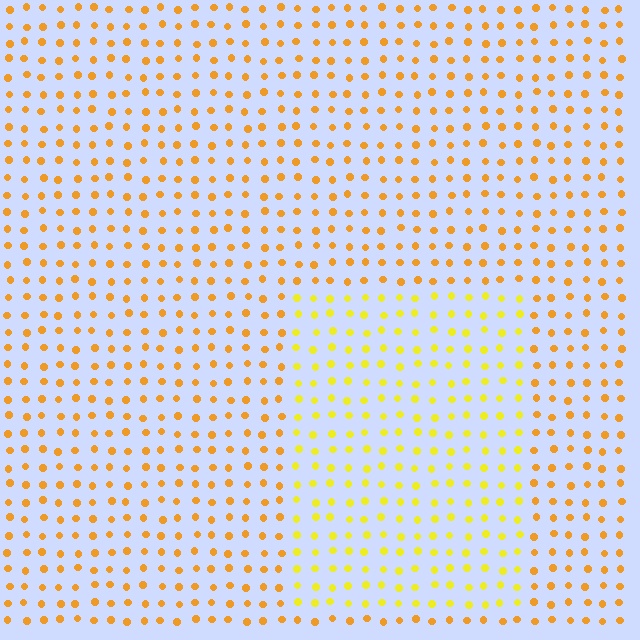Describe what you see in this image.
The image is filled with small orange elements in a uniform arrangement. A rectangle-shaped region is visible where the elements are tinted to a slightly different hue, forming a subtle color boundary.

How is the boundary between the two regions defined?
The boundary is defined purely by a slight shift in hue (about 25 degrees). Spacing, size, and orientation are identical on both sides.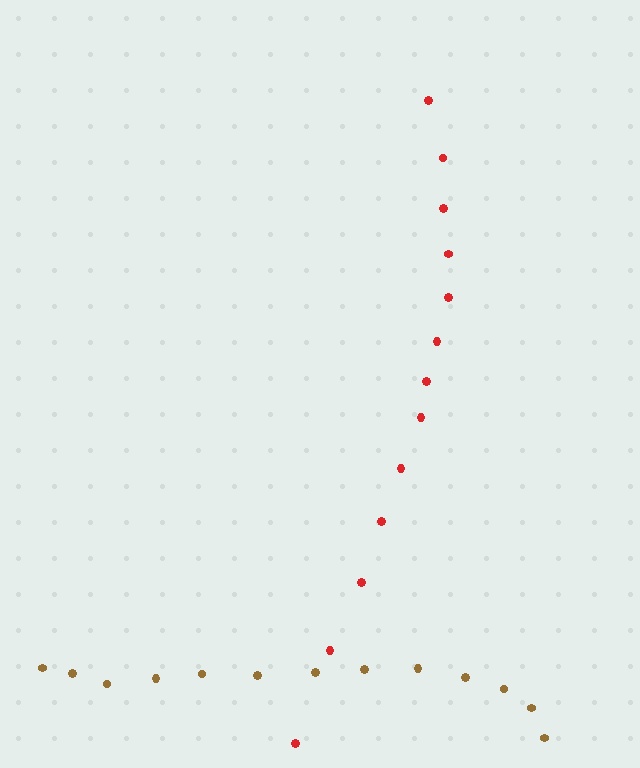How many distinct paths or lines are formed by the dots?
There are 2 distinct paths.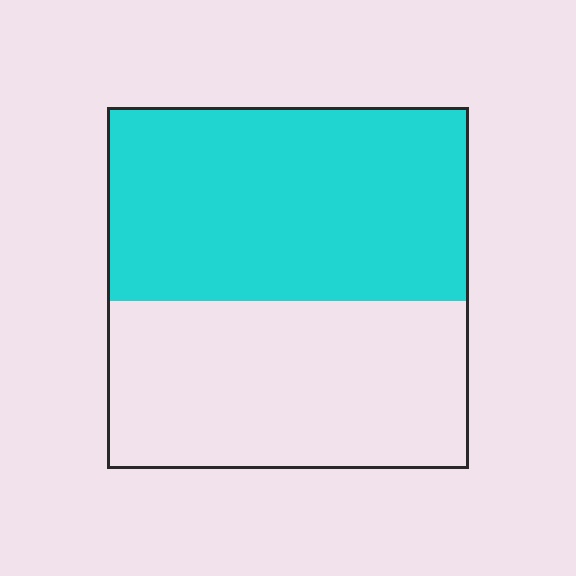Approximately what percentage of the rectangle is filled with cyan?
Approximately 55%.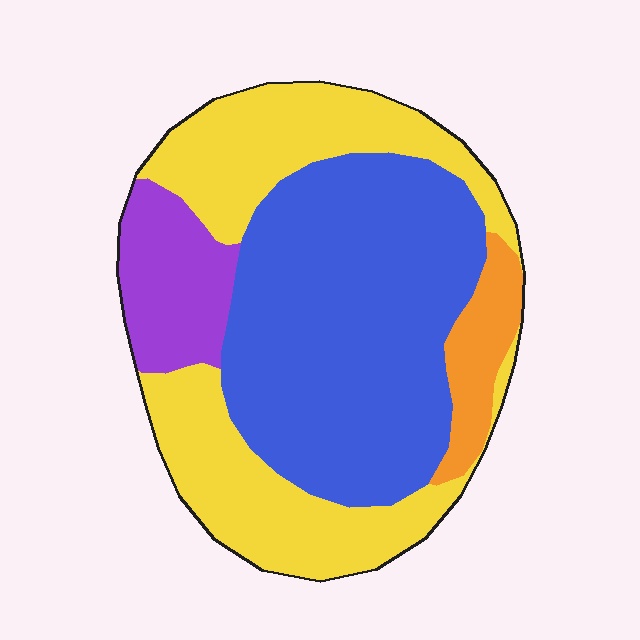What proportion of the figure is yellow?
Yellow covers 36% of the figure.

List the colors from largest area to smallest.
From largest to smallest: blue, yellow, purple, orange.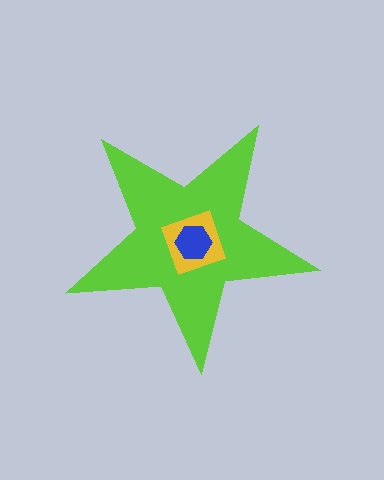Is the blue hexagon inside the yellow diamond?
Yes.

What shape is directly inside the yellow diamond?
The blue hexagon.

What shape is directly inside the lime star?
The yellow diamond.